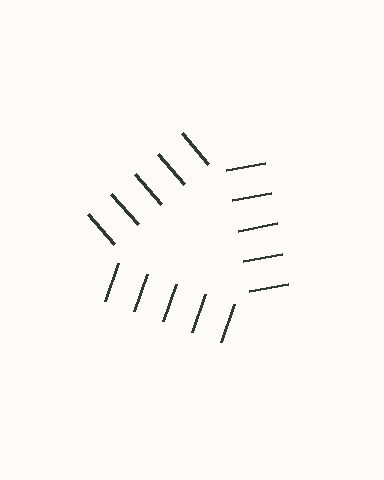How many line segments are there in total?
15 — 5 along each of the 3 edges.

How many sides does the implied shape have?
3 sides — the line-ends trace a triangle.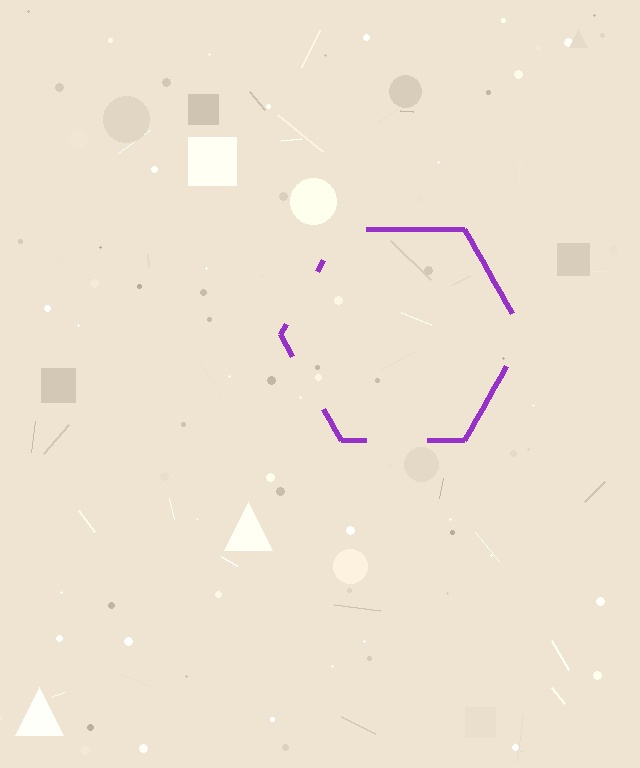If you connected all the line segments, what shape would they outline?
They would outline a hexagon.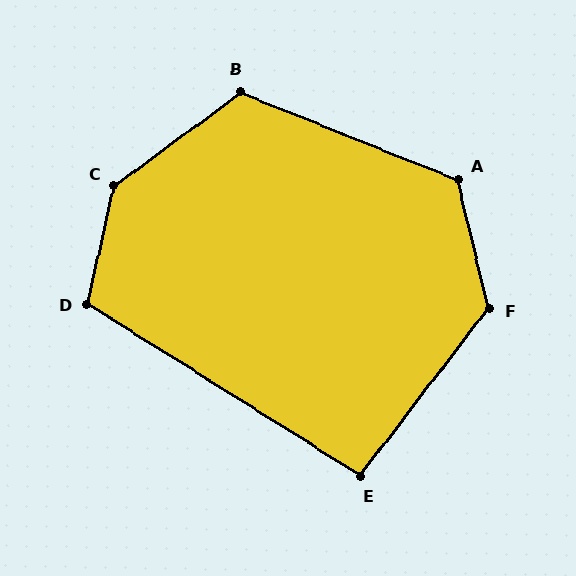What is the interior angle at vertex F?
Approximately 129 degrees (obtuse).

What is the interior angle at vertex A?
Approximately 125 degrees (obtuse).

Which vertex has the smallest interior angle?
E, at approximately 95 degrees.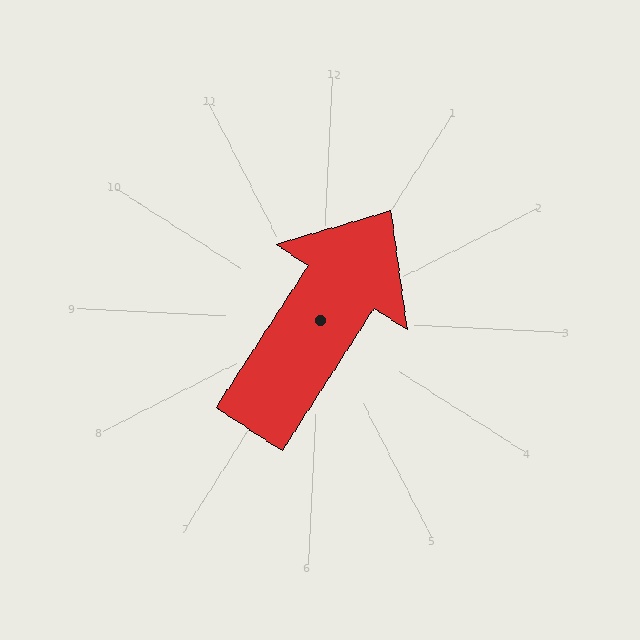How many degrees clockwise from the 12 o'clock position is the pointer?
Approximately 30 degrees.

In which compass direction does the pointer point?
Northeast.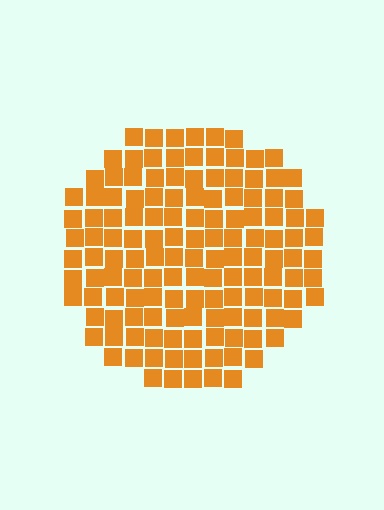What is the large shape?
The large shape is a circle.